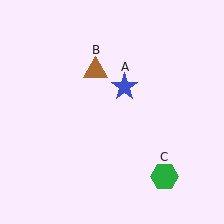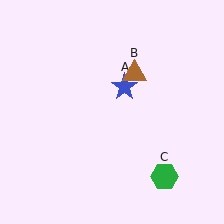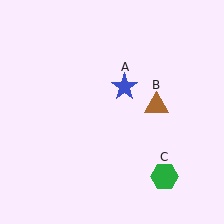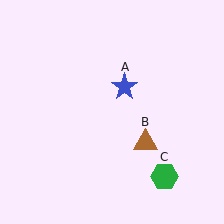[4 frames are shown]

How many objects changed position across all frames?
1 object changed position: brown triangle (object B).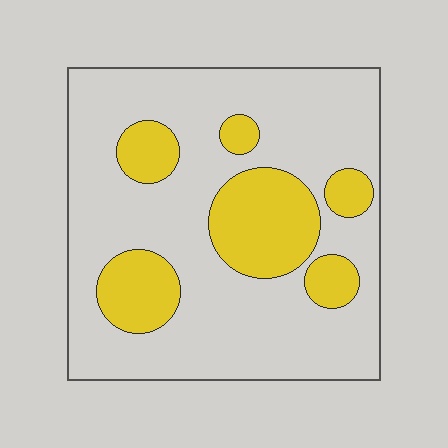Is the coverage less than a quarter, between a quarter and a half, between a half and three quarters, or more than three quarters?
Less than a quarter.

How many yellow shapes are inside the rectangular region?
6.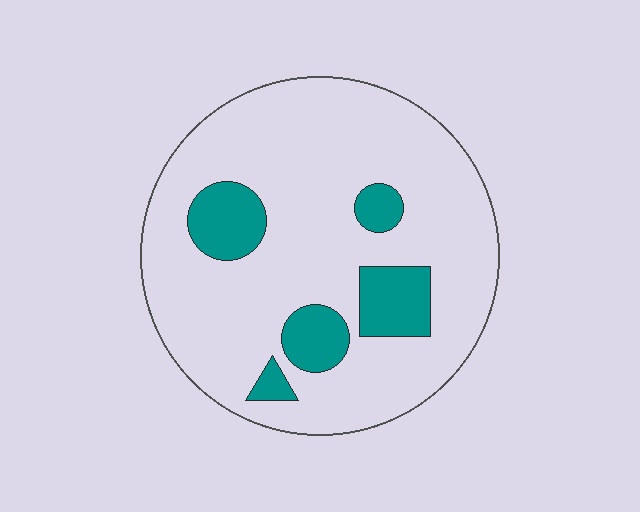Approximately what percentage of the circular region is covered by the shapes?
Approximately 15%.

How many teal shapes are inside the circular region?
5.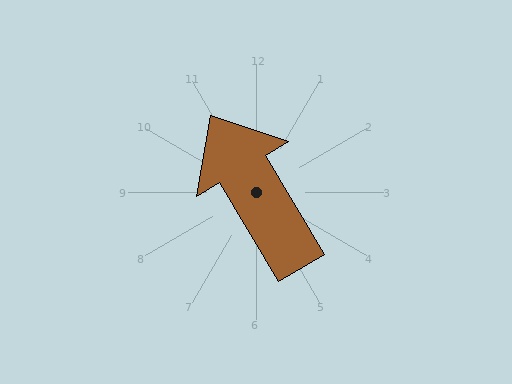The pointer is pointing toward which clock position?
Roughly 11 o'clock.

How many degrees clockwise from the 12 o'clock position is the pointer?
Approximately 329 degrees.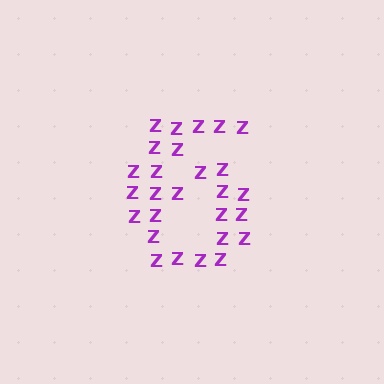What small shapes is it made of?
It is made of small letter Z's.